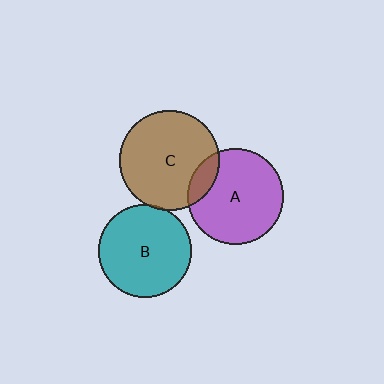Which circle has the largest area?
Circle C (brown).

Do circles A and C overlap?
Yes.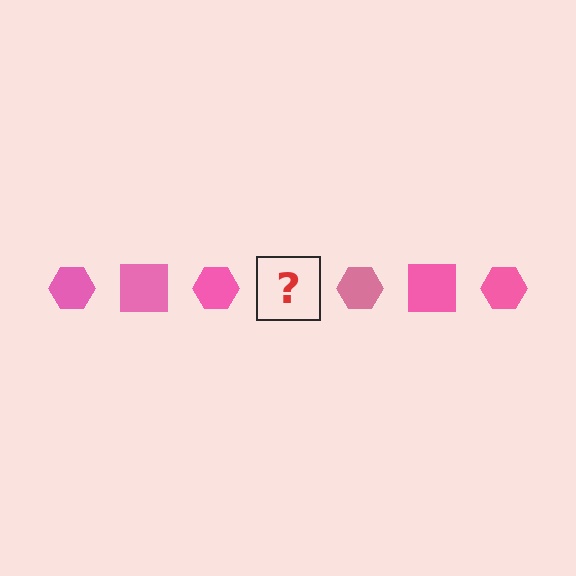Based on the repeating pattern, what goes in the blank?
The blank should be a pink square.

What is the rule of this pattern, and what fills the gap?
The rule is that the pattern cycles through hexagon, square shapes in pink. The gap should be filled with a pink square.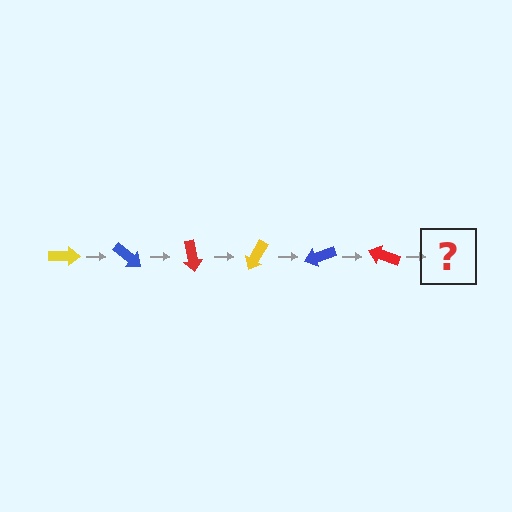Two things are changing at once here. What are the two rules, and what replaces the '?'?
The two rules are that it rotates 40 degrees each step and the color cycles through yellow, blue, and red. The '?' should be a yellow arrow, rotated 240 degrees from the start.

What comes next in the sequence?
The next element should be a yellow arrow, rotated 240 degrees from the start.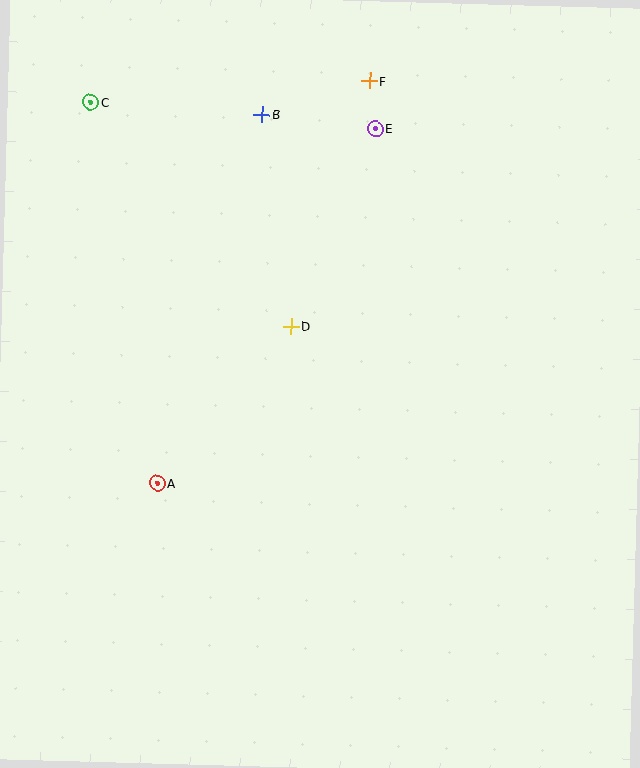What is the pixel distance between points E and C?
The distance between E and C is 286 pixels.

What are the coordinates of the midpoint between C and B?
The midpoint between C and B is at (176, 108).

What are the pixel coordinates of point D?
Point D is at (291, 326).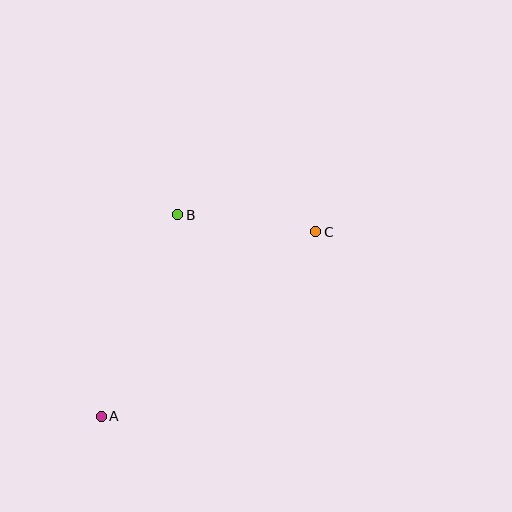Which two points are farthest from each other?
Points A and C are farthest from each other.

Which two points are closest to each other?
Points B and C are closest to each other.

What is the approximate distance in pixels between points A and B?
The distance between A and B is approximately 215 pixels.